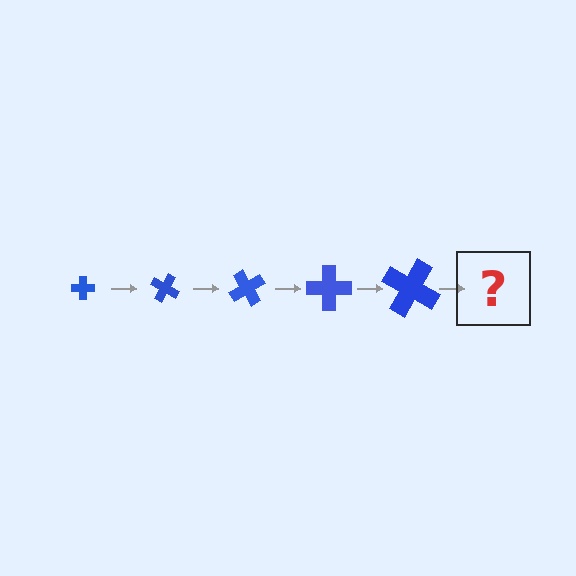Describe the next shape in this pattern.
It should be a cross, larger than the previous one and rotated 150 degrees from the start.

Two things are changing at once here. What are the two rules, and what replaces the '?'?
The two rules are that the cross grows larger each step and it rotates 30 degrees each step. The '?' should be a cross, larger than the previous one and rotated 150 degrees from the start.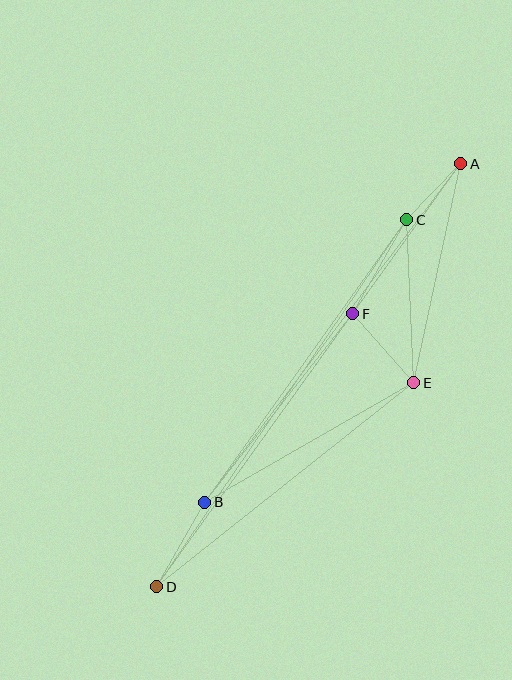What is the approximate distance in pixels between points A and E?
The distance between A and E is approximately 224 pixels.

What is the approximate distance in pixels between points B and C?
The distance between B and C is approximately 347 pixels.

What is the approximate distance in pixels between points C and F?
The distance between C and F is approximately 108 pixels.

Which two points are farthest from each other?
Points A and D are farthest from each other.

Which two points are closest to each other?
Points A and C are closest to each other.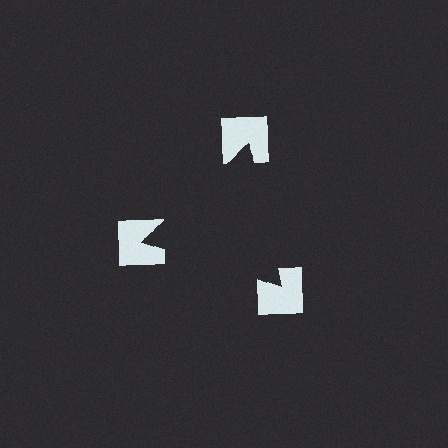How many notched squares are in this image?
There are 3 — one at each vertex of the illusory triangle.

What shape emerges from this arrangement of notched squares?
An illusory triangle — its edges are inferred from the aligned wedge cuts in the notched squares, not physically drawn.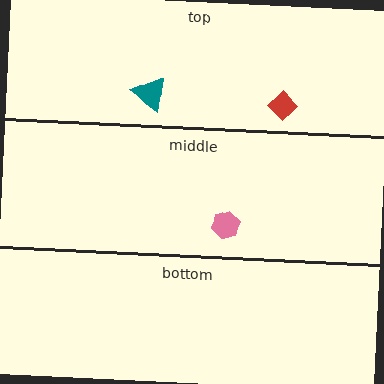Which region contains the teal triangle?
The top region.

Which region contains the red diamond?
The top region.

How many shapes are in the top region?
2.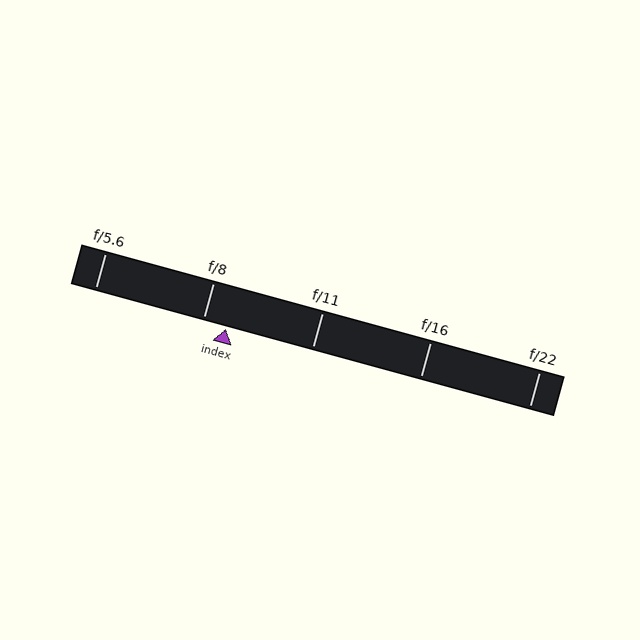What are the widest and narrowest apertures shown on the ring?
The widest aperture shown is f/5.6 and the narrowest is f/22.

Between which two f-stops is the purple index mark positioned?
The index mark is between f/8 and f/11.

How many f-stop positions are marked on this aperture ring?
There are 5 f-stop positions marked.